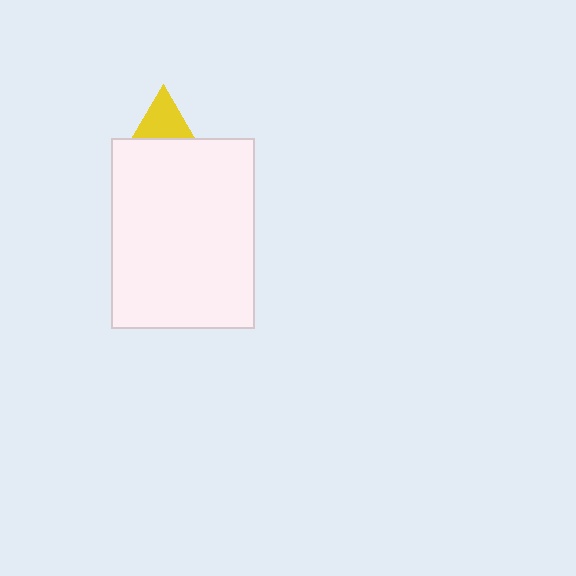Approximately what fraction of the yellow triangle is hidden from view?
Roughly 61% of the yellow triangle is hidden behind the white rectangle.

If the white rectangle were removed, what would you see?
You would see the complete yellow triangle.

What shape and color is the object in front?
The object in front is a white rectangle.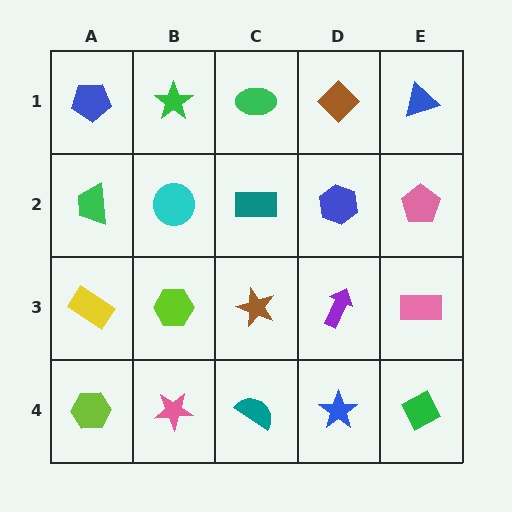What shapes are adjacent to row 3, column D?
A blue hexagon (row 2, column D), a blue star (row 4, column D), a brown star (row 3, column C), a pink rectangle (row 3, column E).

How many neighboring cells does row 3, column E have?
3.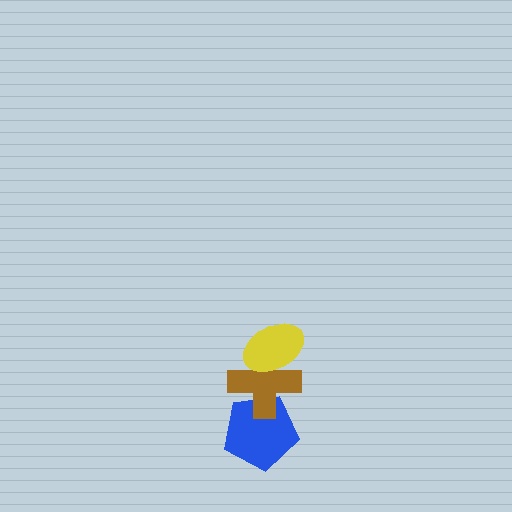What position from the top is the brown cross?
The brown cross is 2nd from the top.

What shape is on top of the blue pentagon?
The brown cross is on top of the blue pentagon.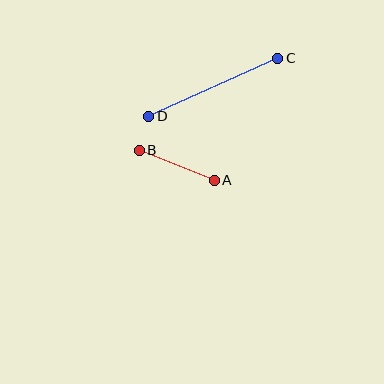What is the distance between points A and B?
The distance is approximately 81 pixels.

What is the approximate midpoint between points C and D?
The midpoint is at approximately (213, 87) pixels.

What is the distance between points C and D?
The distance is approximately 141 pixels.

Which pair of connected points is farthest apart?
Points C and D are farthest apart.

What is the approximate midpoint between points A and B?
The midpoint is at approximately (177, 165) pixels.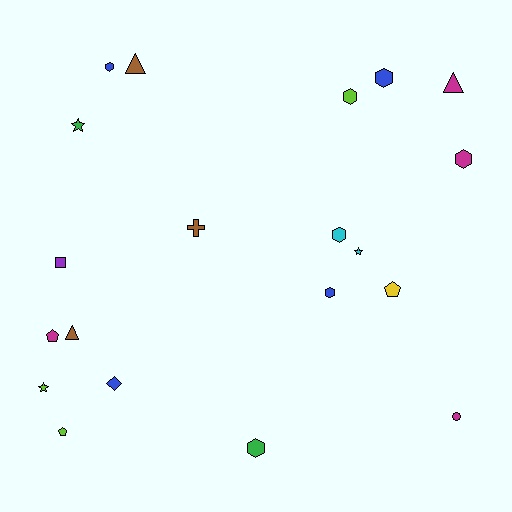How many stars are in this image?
There are 3 stars.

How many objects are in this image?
There are 20 objects.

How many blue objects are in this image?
There are 4 blue objects.